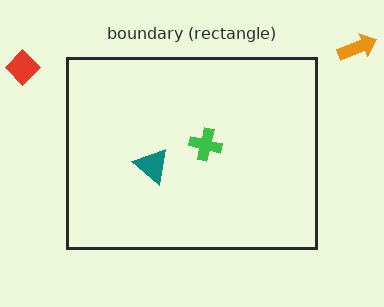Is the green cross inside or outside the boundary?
Inside.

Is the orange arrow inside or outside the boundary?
Outside.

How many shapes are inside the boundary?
2 inside, 2 outside.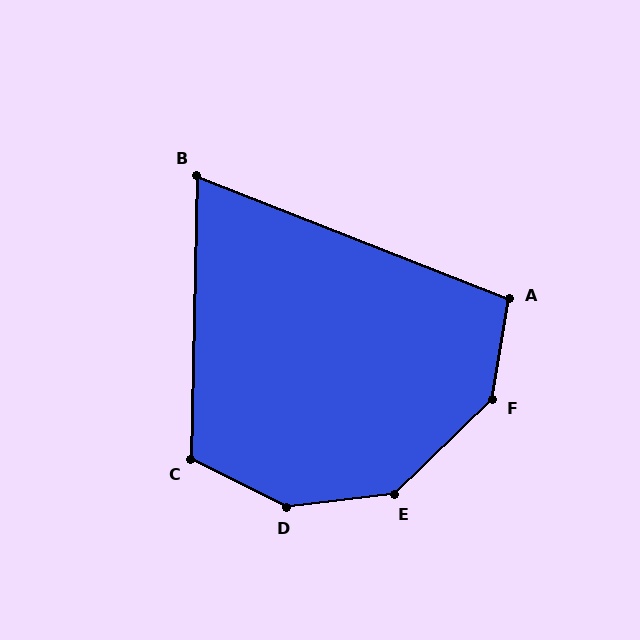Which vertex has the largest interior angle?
D, at approximately 147 degrees.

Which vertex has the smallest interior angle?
B, at approximately 70 degrees.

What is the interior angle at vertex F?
Approximately 143 degrees (obtuse).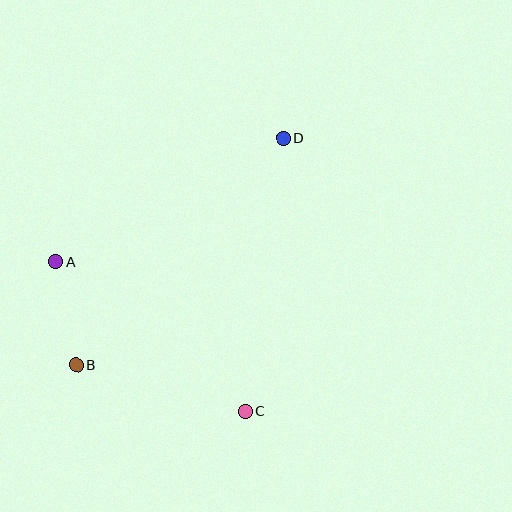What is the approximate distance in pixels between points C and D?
The distance between C and D is approximately 276 pixels.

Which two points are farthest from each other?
Points B and D are farthest from each other.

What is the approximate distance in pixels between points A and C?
The distance between A and C is approximately 241 pixels.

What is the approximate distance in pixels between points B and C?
The distance between B and C is approximately 175 pixels.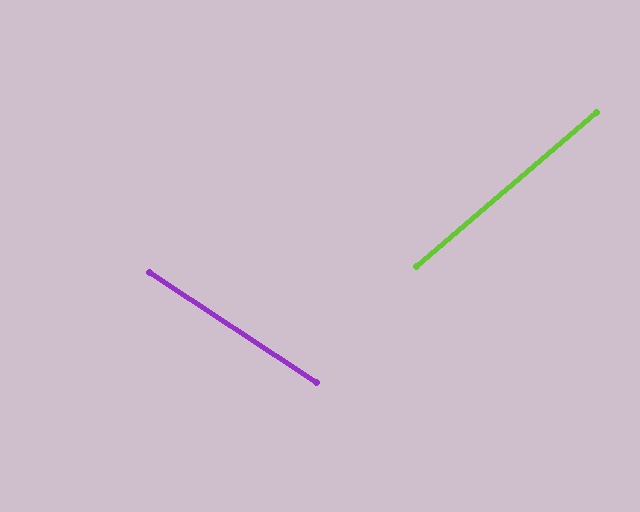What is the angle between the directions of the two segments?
Approximately 74 degrees.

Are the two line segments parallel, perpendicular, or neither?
Neither parallel nor perpendicular — they differ by about 74°.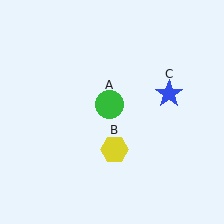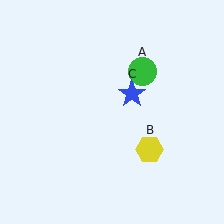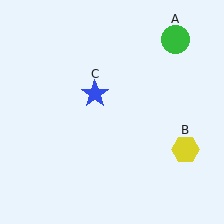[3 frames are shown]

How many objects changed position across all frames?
3 objects changed position: green circle (object A), yellow hexagon (object B), blue star (object C).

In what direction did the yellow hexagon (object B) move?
The yellow hexagon (object B) moved right.